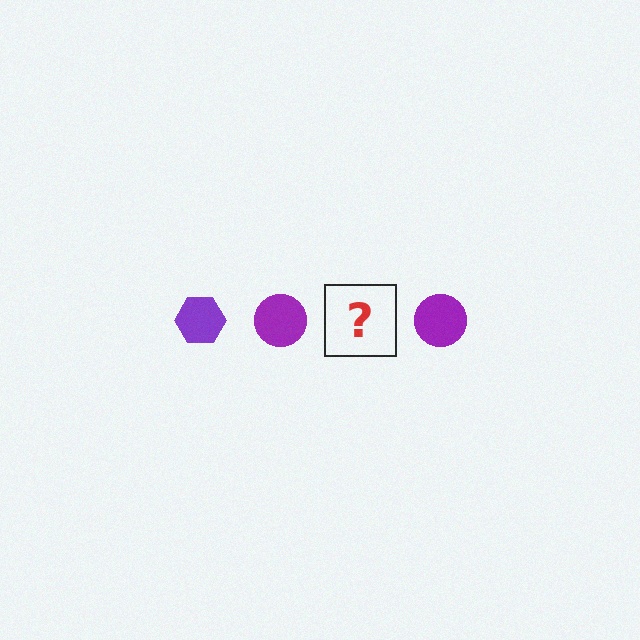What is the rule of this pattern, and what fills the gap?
The rule is that the pattern cycles through hexagon, circle shapes in purple. The gap should be filled with a purple hexagon.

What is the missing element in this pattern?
The missing element is a purple hexagon.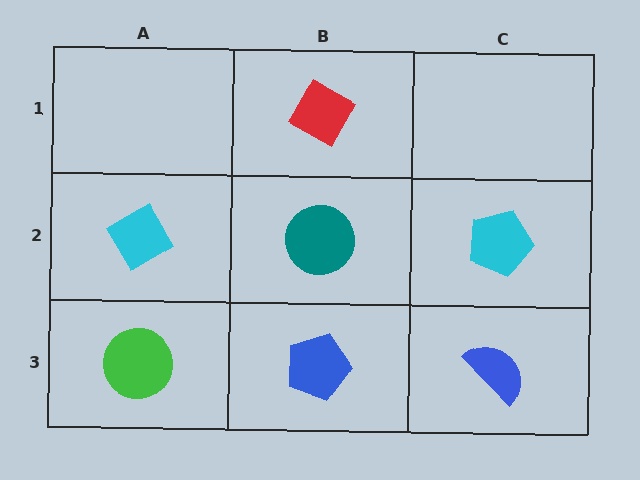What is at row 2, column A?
A cyan diamond.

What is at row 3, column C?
A blue semicircle.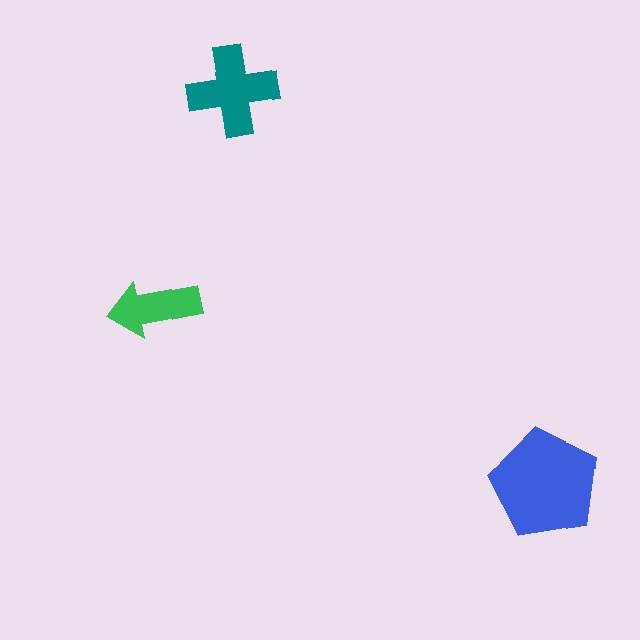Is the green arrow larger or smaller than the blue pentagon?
Smaller.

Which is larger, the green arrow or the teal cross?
The teal cross.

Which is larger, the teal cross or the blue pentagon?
The blue pentagon.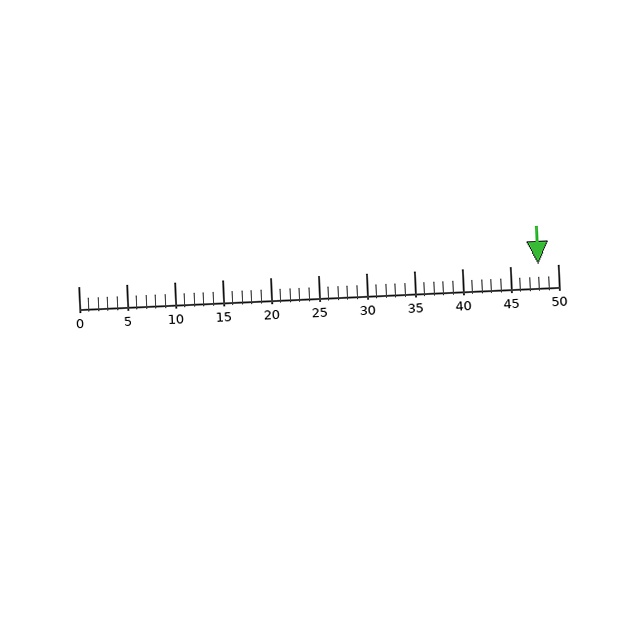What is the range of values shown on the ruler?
The ruler shows values from 0 to 50.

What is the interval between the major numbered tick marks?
The major tick marks are spaced 5 units apart.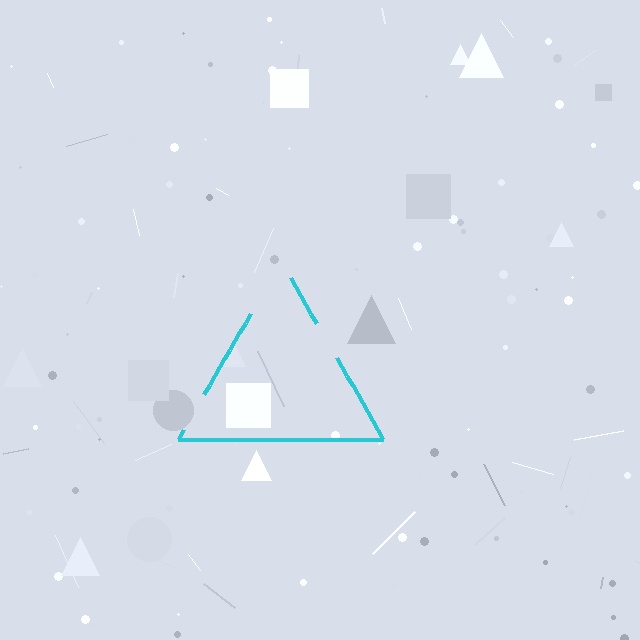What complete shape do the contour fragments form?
The contour fragments form a triangle.